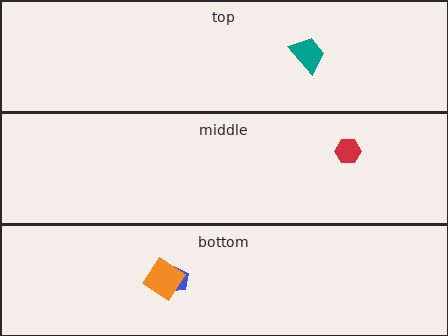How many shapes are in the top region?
1.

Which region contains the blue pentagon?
The bottom region.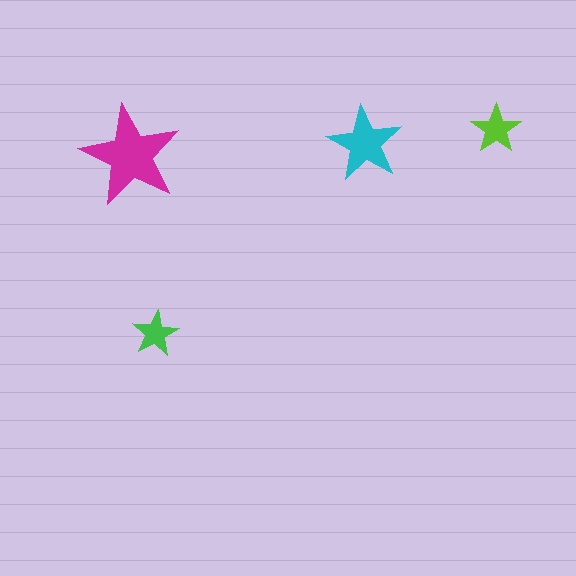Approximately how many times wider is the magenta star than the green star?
About 2 times wider.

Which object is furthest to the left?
The magenta star is leftmost.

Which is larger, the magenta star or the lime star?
The magenta one.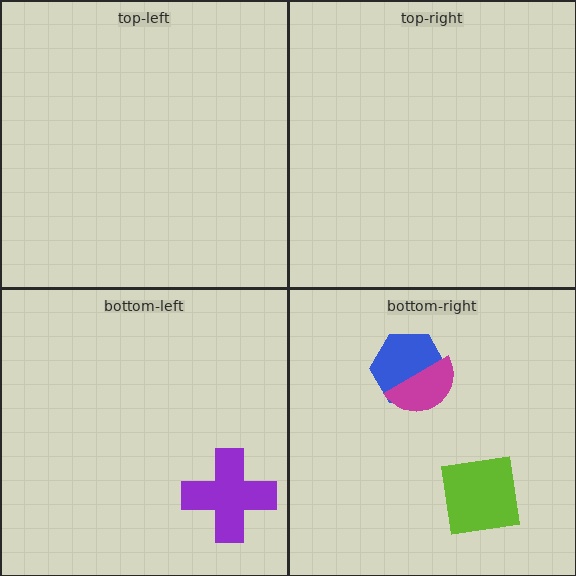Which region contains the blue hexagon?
The bottom-right region.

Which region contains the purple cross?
The bottom-left region.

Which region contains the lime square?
The bottom-right region.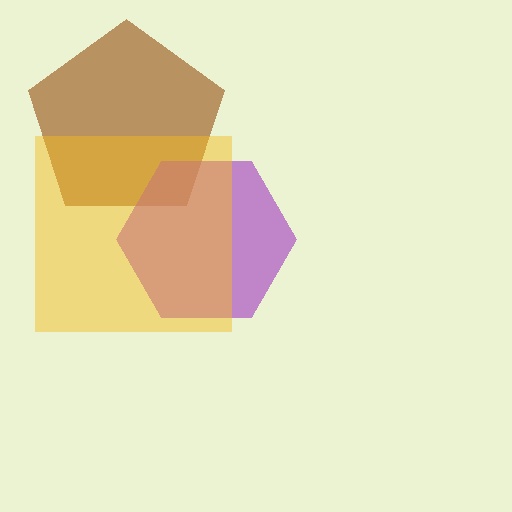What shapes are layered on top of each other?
The layered shapes are: a brown pentagon, a purple hexagon, a yellow square.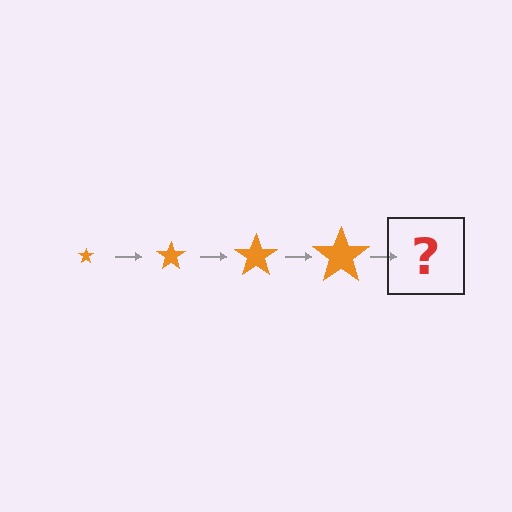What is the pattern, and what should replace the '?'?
The pattern is that the star gets progressively larger each step. The '?' should be an orange star, larger than the previous one.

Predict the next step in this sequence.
The next step is an orange star, larger than the previous one.